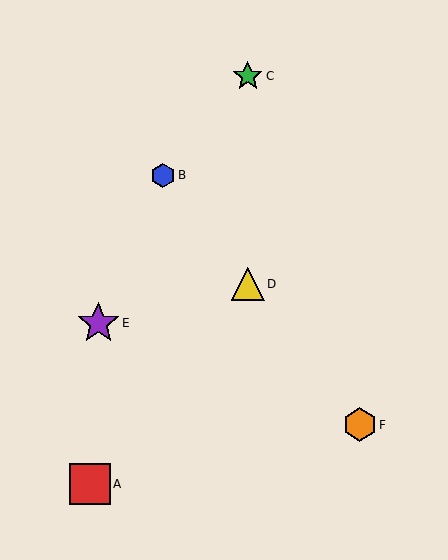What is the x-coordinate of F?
Object F is at x≈360.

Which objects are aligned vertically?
Objects C, D are aligned vertically.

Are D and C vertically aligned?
Yes, both are at x≈248.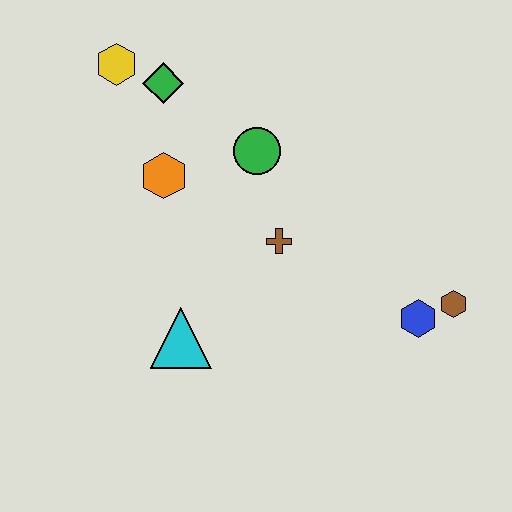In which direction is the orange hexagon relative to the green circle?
The orange hexagon is to the left of the green circle.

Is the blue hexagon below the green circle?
Yes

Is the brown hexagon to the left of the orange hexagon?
No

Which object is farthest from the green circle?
The brown hexagon is farthest from the green circle.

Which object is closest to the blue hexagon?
The brown hexagon is closest to the blue hexagon.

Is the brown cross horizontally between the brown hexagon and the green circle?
Yes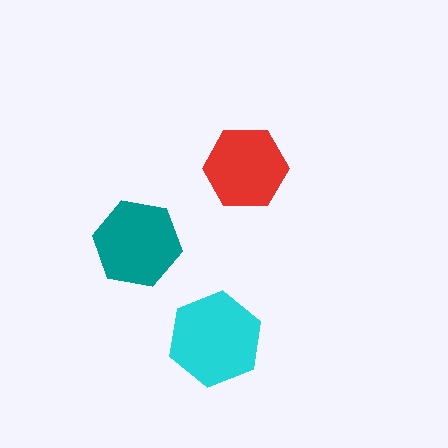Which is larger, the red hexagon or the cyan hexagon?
The cyan one.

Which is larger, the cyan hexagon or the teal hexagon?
The cyan one.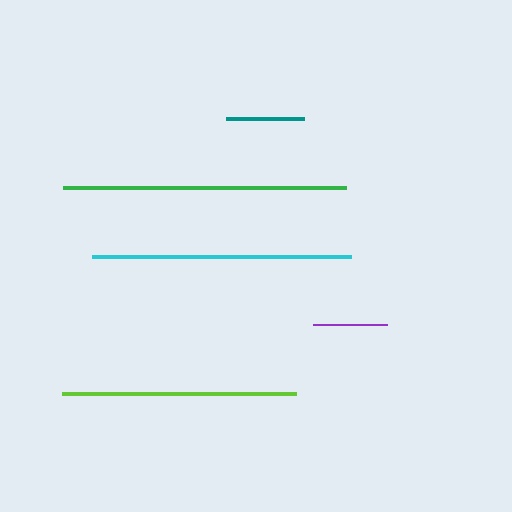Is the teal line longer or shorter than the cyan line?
The cyan line is longer than the teal line.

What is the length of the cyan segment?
The cyan segment is approximately 259 pixels long.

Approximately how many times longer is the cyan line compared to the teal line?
The cyan line is approximately 3.3 times the length of the teal line.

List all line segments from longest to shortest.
From longest to shortest: green, cyan, lime, teal, purple.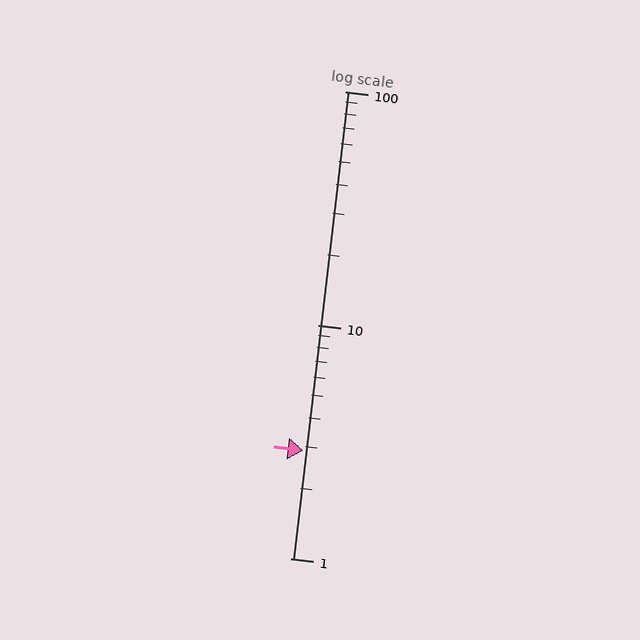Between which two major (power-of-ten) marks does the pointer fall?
The pointer is between 1 and 10.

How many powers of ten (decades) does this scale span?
The scale spans 2 decades, from 1 to 100.